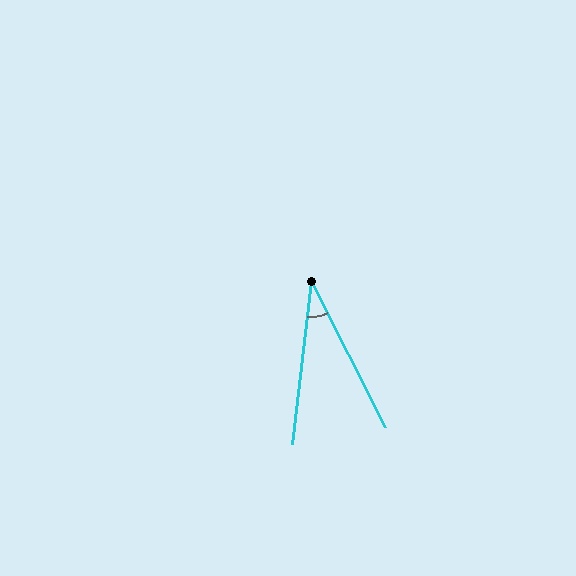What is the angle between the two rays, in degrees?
Approximately 34 degrees.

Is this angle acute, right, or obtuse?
It is acute.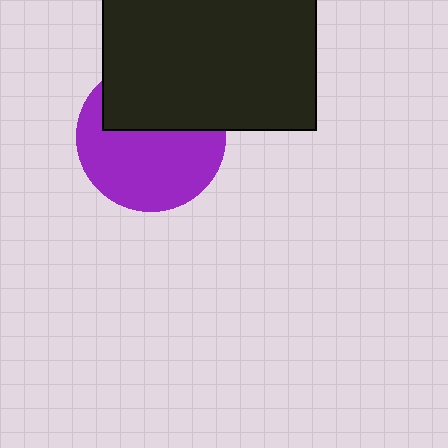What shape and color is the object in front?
The object in front is a black rectangle.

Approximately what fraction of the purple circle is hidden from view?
Roughly 41% of the purple circle is hidden behind the black rectangle.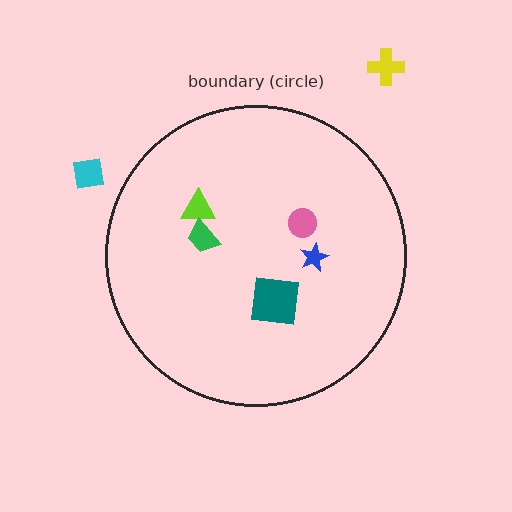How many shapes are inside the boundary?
5 inside, 2 outside.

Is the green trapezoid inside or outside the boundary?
Inside.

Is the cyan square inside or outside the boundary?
Outside.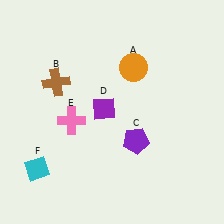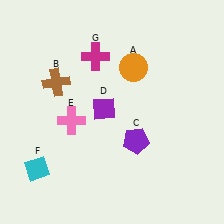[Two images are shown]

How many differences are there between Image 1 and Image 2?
There is 1 difference between the two images.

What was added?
A magenta cross (G) was added in Image 2.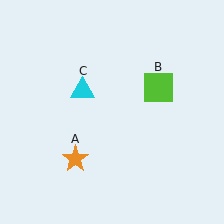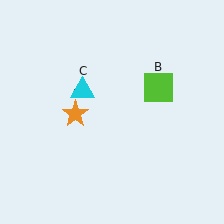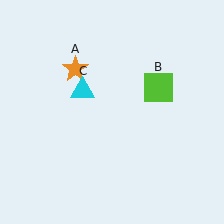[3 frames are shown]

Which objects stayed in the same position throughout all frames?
Lime square (object B) and cyan triangle (object C) remained stationary.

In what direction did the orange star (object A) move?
The orange star (object A) moved up.